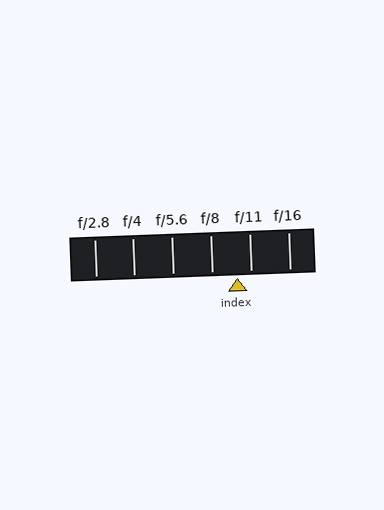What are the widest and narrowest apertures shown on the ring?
The widest aperture shown is f/2.8 and the narrowest is f/16.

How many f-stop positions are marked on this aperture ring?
There are 6 f-stop positions marked.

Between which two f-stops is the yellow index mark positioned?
The index mark is between f/8 and f/11.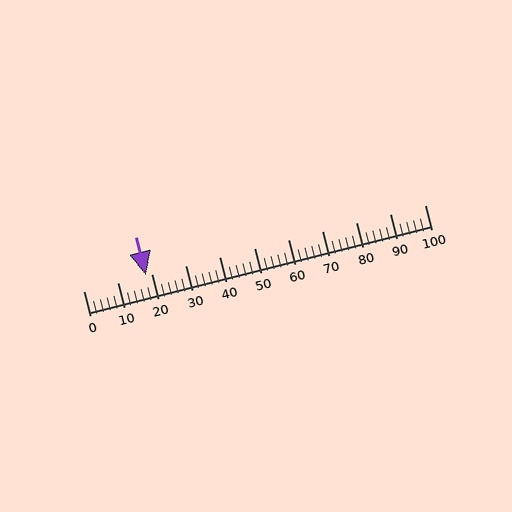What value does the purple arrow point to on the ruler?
The purple arrow points to approximately 18.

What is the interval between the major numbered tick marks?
The major tick marks are spaced 10 units apart.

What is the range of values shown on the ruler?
The ruler shows values from 0 to 100.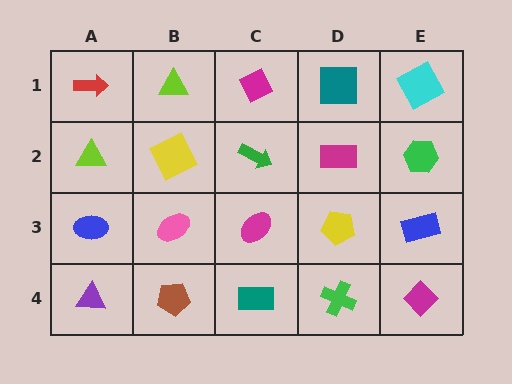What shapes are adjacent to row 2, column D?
A teal square (row 1, column D), a yellow pentagon (row 3, column D), a green arrow (row 2, column C), a green hexagon (row 2, column E).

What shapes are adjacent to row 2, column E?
A cyan square (row 1, column E), a blue rectangle (row 3, column E), a magenta rectangle (row 2, column D).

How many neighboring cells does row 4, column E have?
2.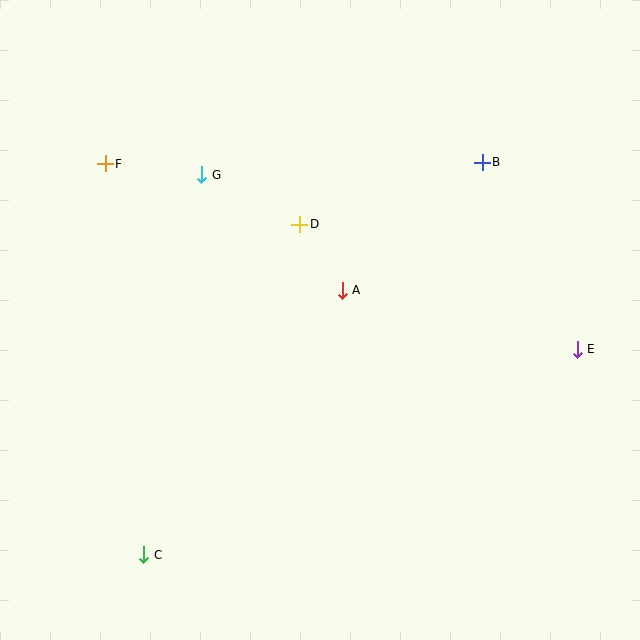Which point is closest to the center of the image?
Point A at (342, 290) is closest to the center.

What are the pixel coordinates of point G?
Point G is at (202, 175).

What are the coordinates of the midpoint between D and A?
The midpoint between D and A is at (321, 257).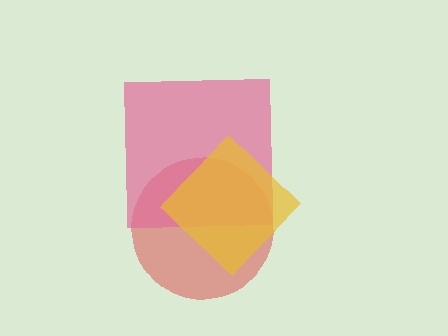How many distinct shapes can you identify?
There are 3 distinct shapes: a red circle, a pink square, a yellow diamond.